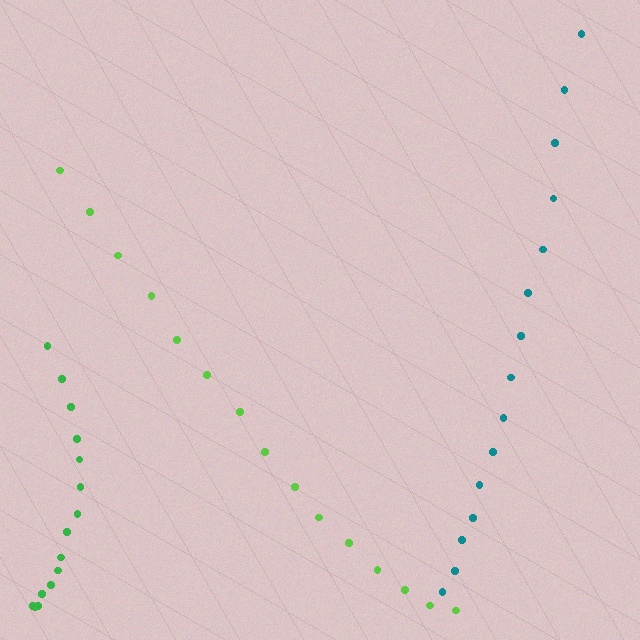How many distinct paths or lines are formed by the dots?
There are 3 distinct paths.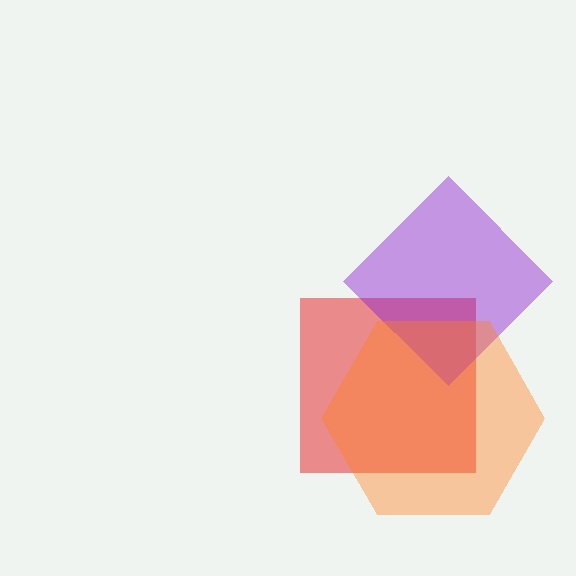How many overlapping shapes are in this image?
There are 3 overlapping shapes in the image.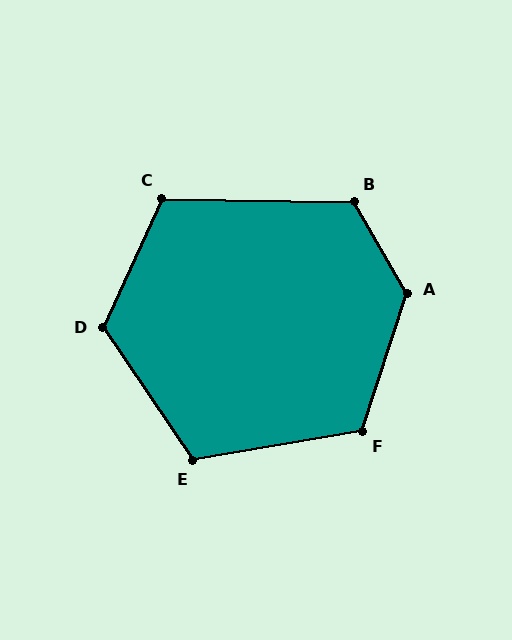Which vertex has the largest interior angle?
A, at approximately 132 degrees.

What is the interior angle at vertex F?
Approximately 118 degrees (obtuse).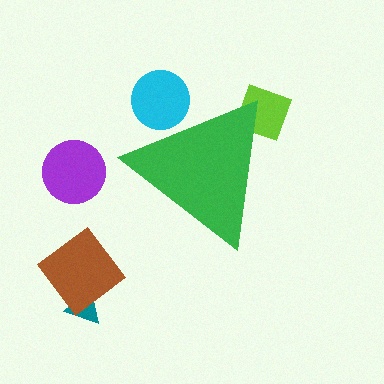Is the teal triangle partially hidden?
No, the teal triangle is fully visible.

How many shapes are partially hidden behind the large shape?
2 shapes are partially hidden.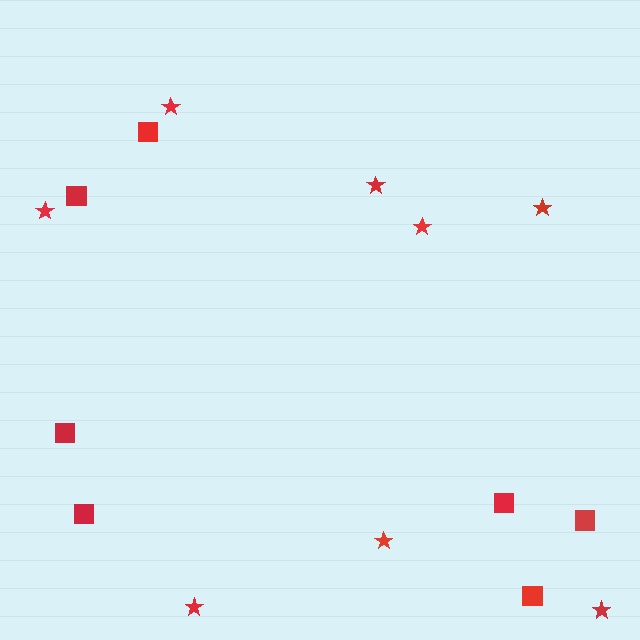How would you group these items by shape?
There are 2 groups: one group of stars (8) and one group of squares (7).